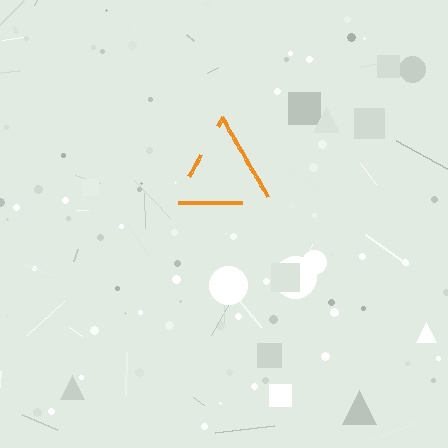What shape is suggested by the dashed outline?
The dashed outline suggests a triangle.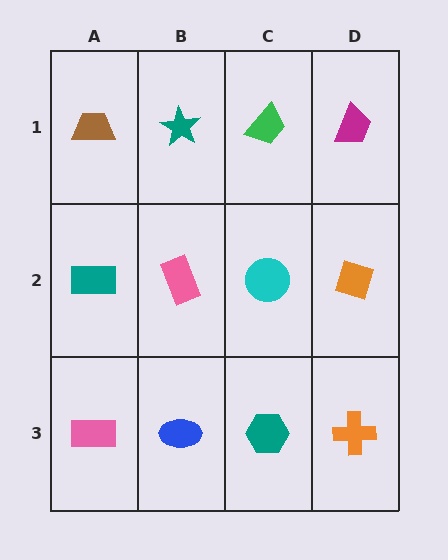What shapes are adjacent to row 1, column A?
A teal rectangle (row 2, column A), a teal star (row 1, column B).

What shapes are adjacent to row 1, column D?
An orange diamond (row 2, column D), a green trapezoid (row 1, column C).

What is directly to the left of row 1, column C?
A teal star.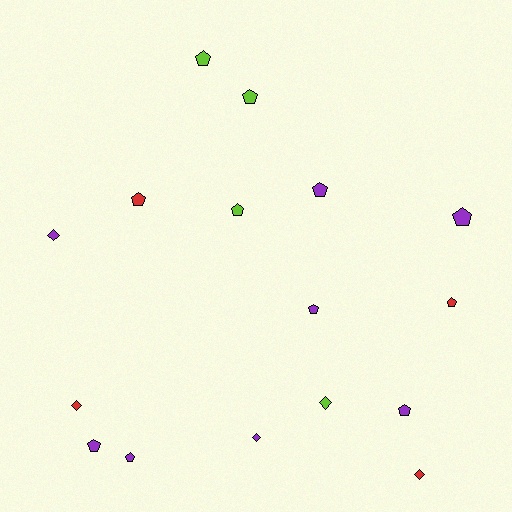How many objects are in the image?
There are 16 objects.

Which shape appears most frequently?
Pentagon, with 11 objects.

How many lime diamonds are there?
There is 1 lime diamond.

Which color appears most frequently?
Purple, with 8 objects.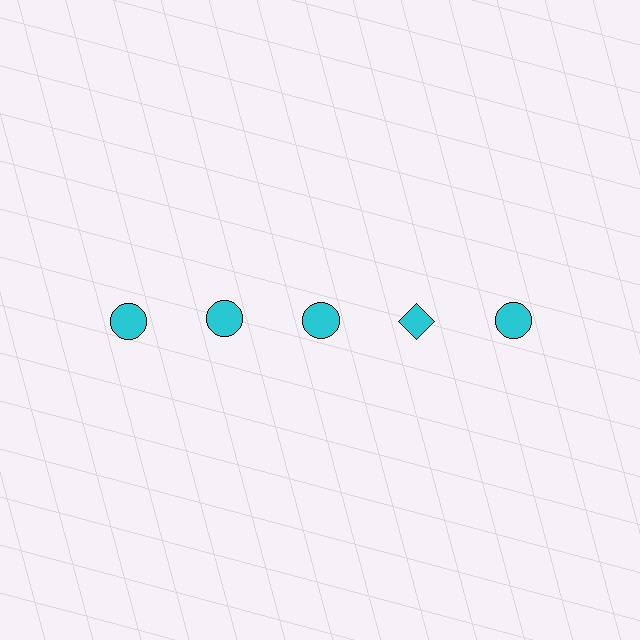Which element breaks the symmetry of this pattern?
The cyan diamond in the top row, second from right column breaks the symmetry. All other shapes are cyan circles.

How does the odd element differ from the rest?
It has a different shape: diamond instead of circle.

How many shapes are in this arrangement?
There are 5 shapes arranged in a grid pattern.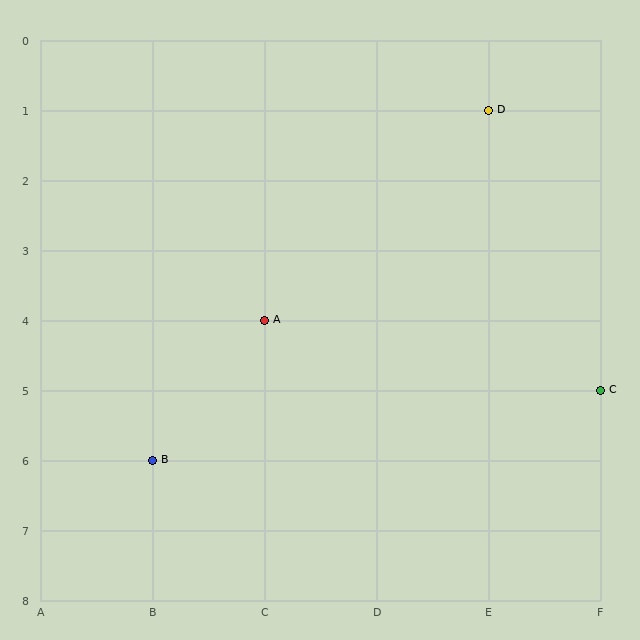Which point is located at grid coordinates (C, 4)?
Point A is at (C, 4).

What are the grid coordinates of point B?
Point B is at grid coordinates (B, 6).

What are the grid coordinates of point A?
Point A is at grid coordinates (C, 4).